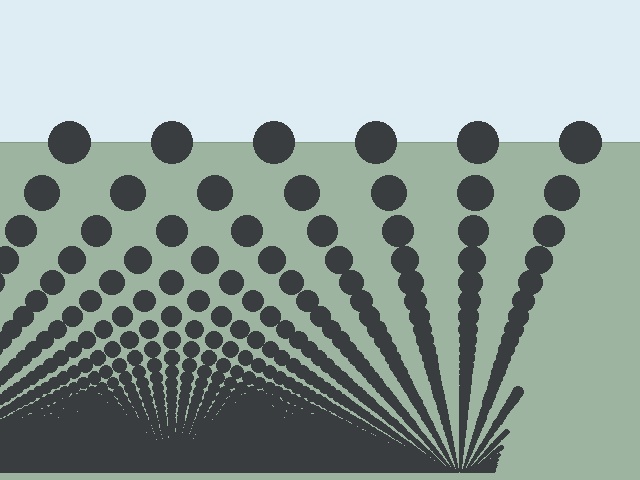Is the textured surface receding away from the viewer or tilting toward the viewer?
The surface appears to tilt toward the viewer. Texture elements get larger and sparser toward the top.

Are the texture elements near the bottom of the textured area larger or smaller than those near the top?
Smaller. The gradient is inverted — elements near the bottom are smaller and denser.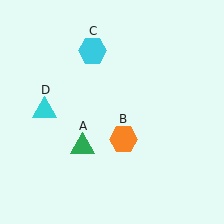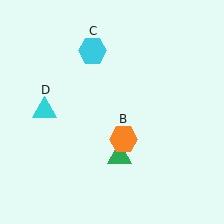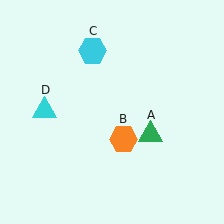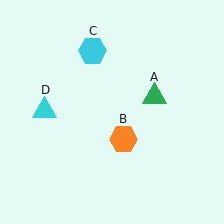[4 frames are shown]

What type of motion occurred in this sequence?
The green triangle (object A) rotated counterclockwise around the center of the scene.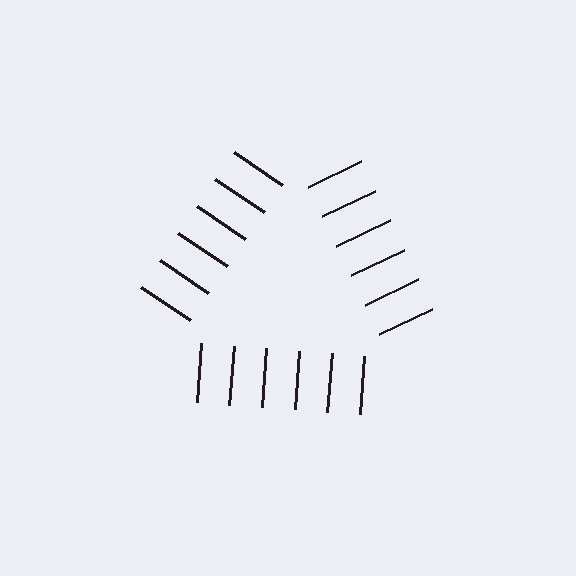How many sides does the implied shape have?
3 sides — the line-ends trace a triangle.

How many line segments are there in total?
18 — 6 along each of the 3 edges.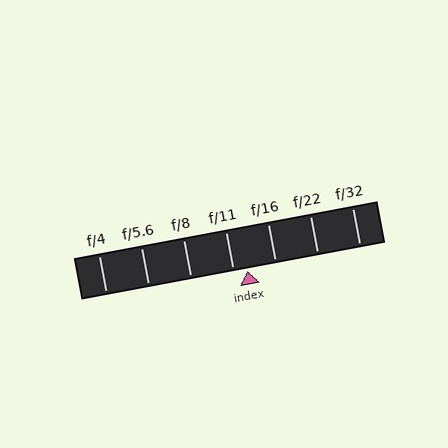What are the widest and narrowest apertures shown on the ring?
The widest aperture shown is f/4 and the narrowest is f/32.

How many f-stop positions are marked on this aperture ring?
There are 7 f-stop positions marked.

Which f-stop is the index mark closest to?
The index mark is closest to f/11.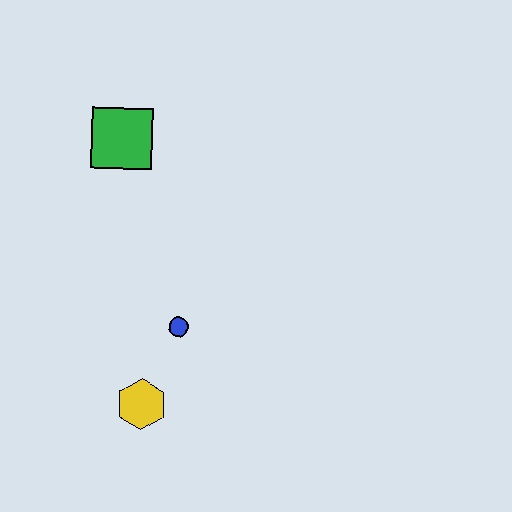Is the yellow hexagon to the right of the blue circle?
No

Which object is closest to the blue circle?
The yellow hexagon is closest to the blue circle.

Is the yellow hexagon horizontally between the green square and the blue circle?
Yes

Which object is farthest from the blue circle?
The green square is farthest from the blue circle.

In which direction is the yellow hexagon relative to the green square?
The yellow hexagon is below the green square.